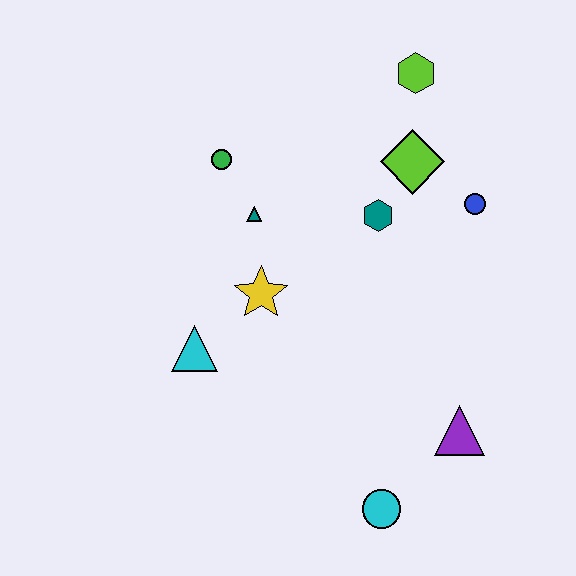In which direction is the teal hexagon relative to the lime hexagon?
The teal hexagon is below the lime hexagon.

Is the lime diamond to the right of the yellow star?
Yes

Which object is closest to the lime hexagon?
The lime diamond is closest to the lime hexagon.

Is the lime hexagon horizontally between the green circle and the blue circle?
Yes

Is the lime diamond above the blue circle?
Yes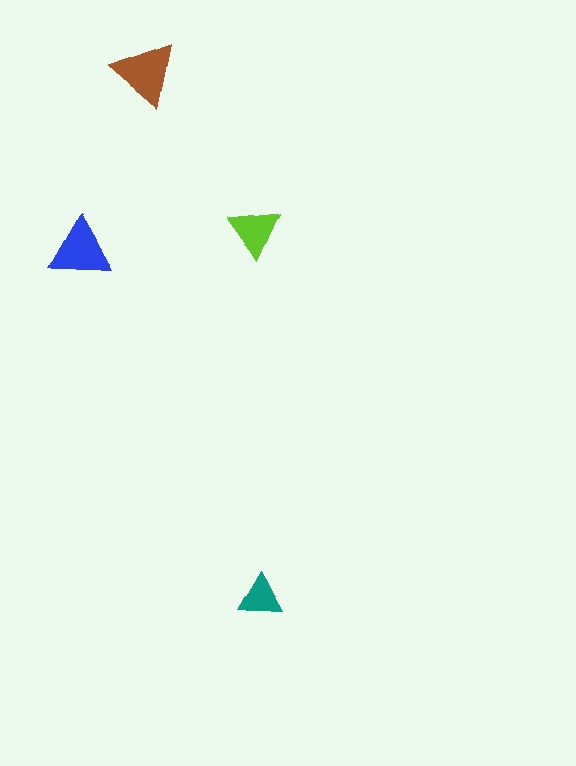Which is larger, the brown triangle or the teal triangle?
The brown one.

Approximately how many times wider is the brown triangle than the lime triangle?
About 1.5 times wider.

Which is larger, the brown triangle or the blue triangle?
The brown one.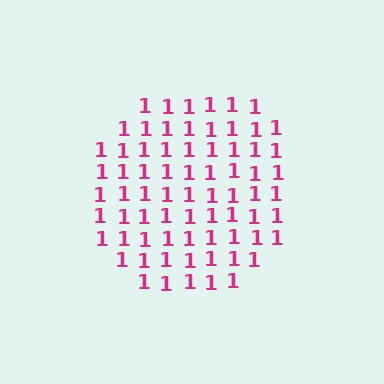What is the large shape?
The large shape is a circle.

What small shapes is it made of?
It is made of small digit 1's.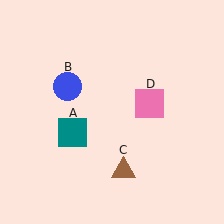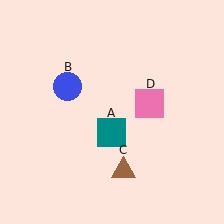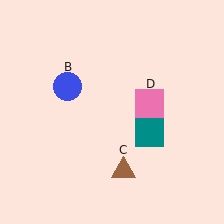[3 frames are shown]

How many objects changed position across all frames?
1 object changed position: teal square (object A).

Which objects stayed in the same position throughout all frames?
Blue circle (object B) and brown triangle (object C) and pink square (object D) remained stationary.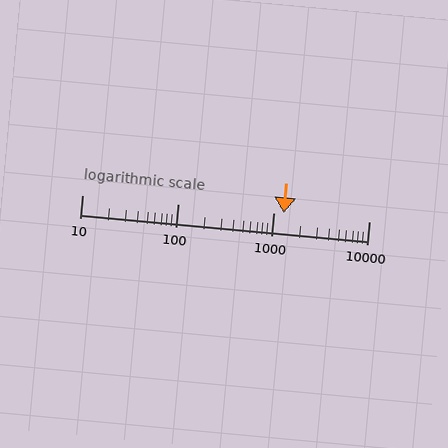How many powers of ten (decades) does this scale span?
The scale spans 3 decades, from 10 to 10000.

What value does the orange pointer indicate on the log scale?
The pointer indicates approximately 1300.